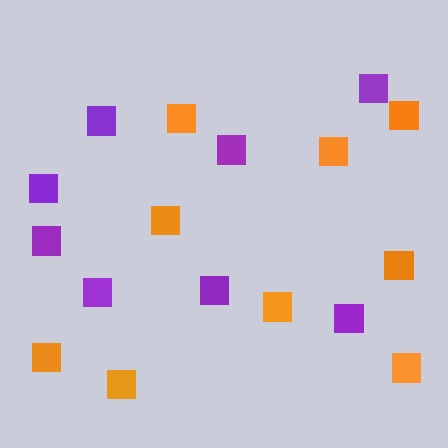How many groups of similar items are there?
There are 2 groups: one group of orange squares (9) and one group of purple squares (8).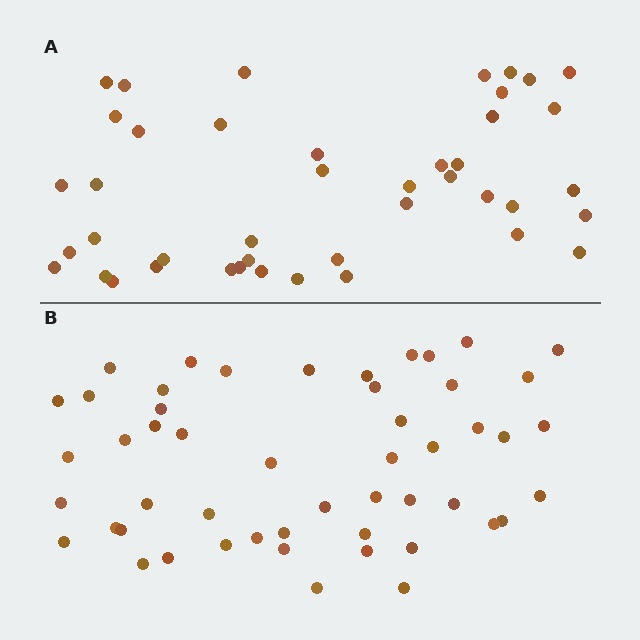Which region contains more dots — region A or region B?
Region B (the bottom region) has more dots.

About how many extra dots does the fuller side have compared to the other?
Region B has roughly 8 or so more dots than region A.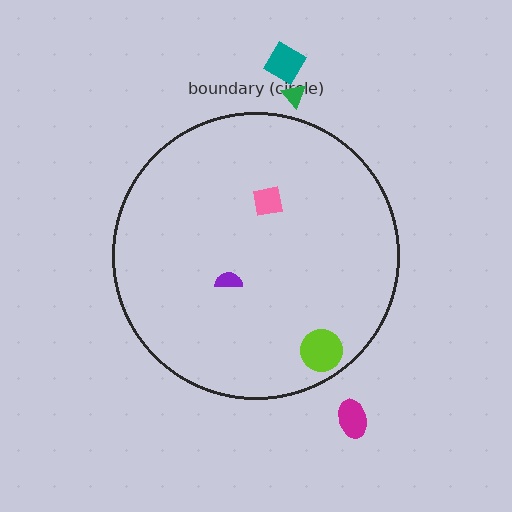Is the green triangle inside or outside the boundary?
Outside.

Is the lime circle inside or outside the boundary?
Inside.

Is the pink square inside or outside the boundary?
Inside.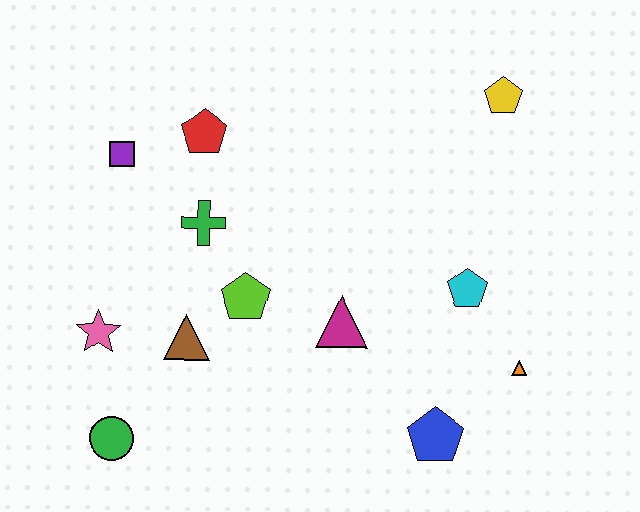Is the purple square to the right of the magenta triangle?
No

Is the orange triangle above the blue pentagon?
Yes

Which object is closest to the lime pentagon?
The brown triangle is closest to the lime pentagon.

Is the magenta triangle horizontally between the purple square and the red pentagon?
No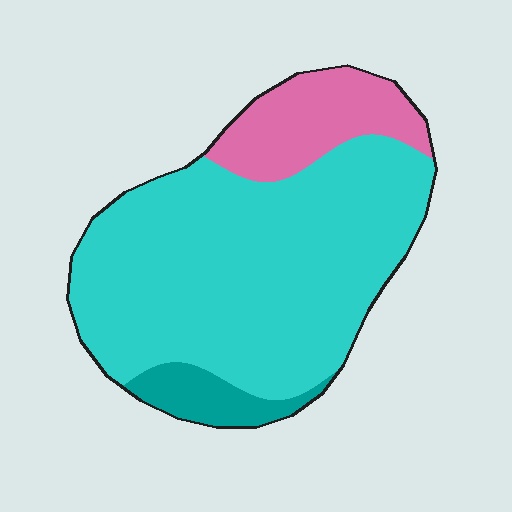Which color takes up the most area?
Cyan, at roughly 75%.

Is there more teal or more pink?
Pink.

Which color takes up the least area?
Teal, at roughly 10%.